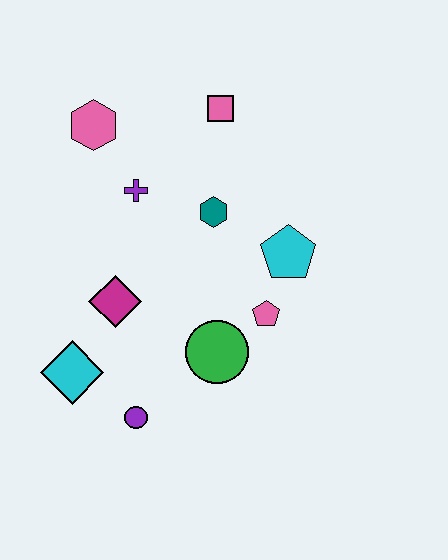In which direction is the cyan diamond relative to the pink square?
The cyan diamond is below the pink square.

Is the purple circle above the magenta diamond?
No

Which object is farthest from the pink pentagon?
The pink hexagon is farthest from the pink pentagon.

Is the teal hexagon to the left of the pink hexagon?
No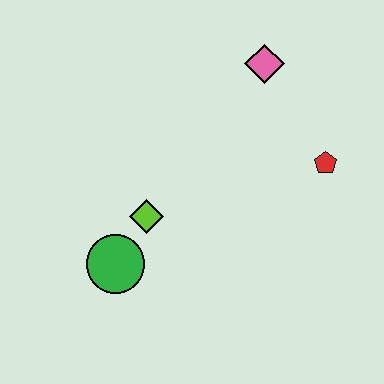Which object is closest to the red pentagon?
The pink diamond is closest to the red pentagon.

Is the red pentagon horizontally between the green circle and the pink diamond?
No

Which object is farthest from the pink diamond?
The green circle is farthest from the pink diamond.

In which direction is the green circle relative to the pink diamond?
The green circle is below the pink diamond.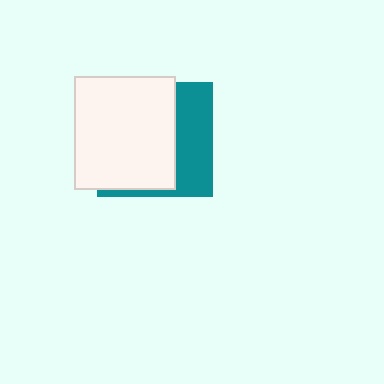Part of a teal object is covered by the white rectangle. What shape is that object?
It is a square.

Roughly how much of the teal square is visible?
A small part of it is visible (roughly 37%).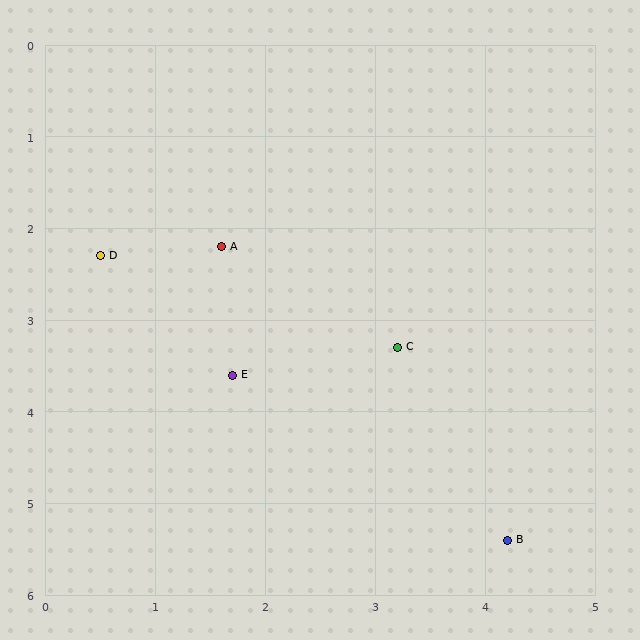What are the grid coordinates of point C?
Point C is at approximately (3.2, 3.3).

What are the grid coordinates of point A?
Point A is at approximately (1.6, 2.2).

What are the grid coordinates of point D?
Point D is at approximately (0.5, 2.3).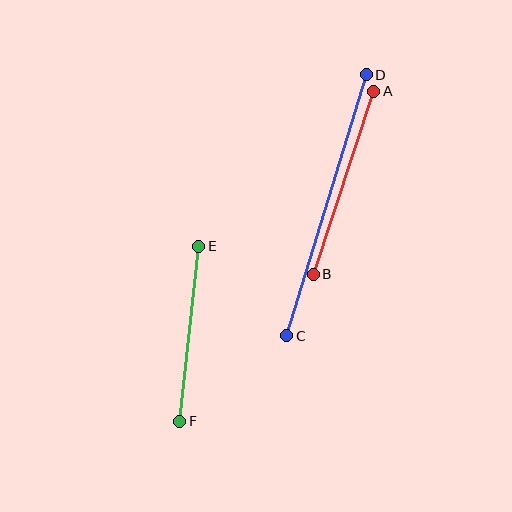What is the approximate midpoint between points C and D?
The midpoint is at approximately (326, 205) pixels.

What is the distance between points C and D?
The distance is approximately 273 pixels.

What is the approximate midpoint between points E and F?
The midpoint is at approximately (189, 334) pixels.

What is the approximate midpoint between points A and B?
The midpoint is at approximately (344, 183) pixels.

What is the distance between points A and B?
The distance is approximately 193 pixels.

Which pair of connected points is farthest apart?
Points C and D are farthest apart.